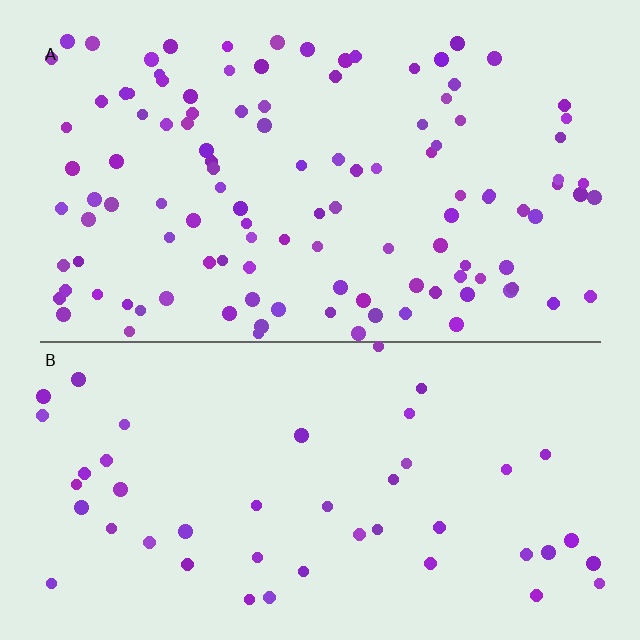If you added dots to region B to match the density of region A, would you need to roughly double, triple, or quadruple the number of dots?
Approximately triple.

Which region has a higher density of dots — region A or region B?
A (the top).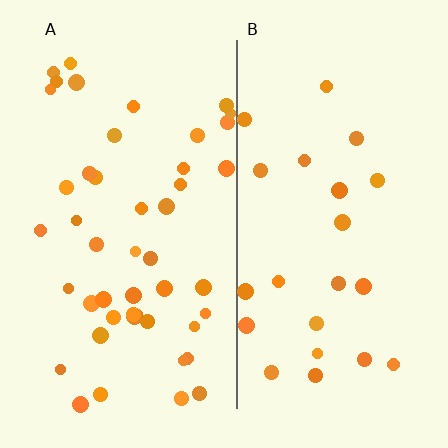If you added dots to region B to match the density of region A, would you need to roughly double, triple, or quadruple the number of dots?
Approximately double.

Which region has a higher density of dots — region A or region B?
A (the left).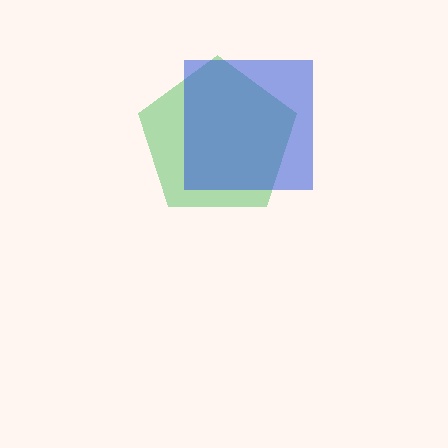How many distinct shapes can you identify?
There are 2 distinct shapes: a green pentagon, a blue square.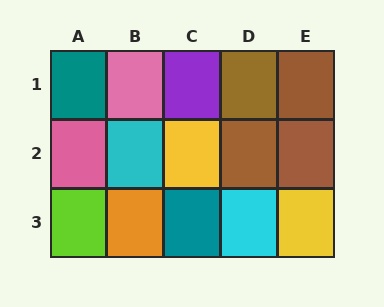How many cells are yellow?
2 cells are yellow.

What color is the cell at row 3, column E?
Yellow.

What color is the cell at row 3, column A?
Lime.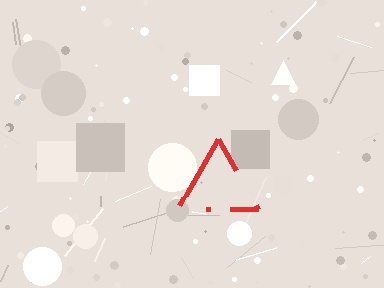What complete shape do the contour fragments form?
The contour fragments form a triangle.